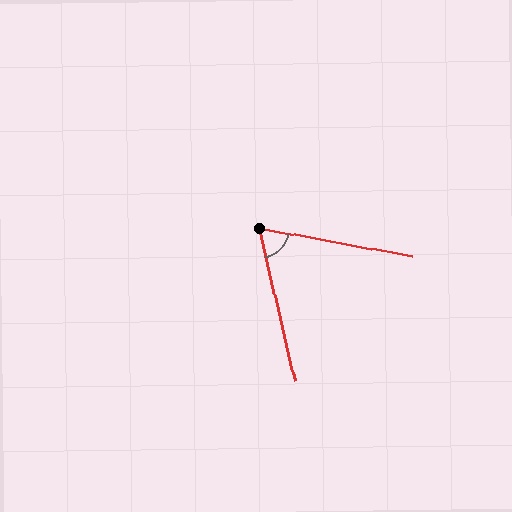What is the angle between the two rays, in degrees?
Approximately 66 degrees.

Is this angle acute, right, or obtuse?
It is acute.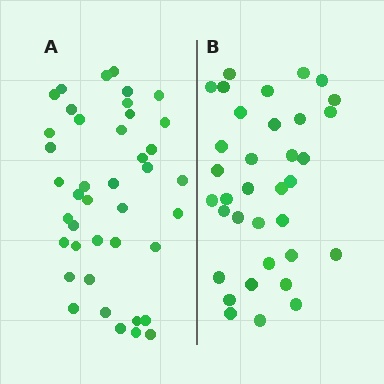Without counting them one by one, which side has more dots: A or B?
Region A (the left region) has more dots.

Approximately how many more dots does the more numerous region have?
Region A has about 6 more dots than region B.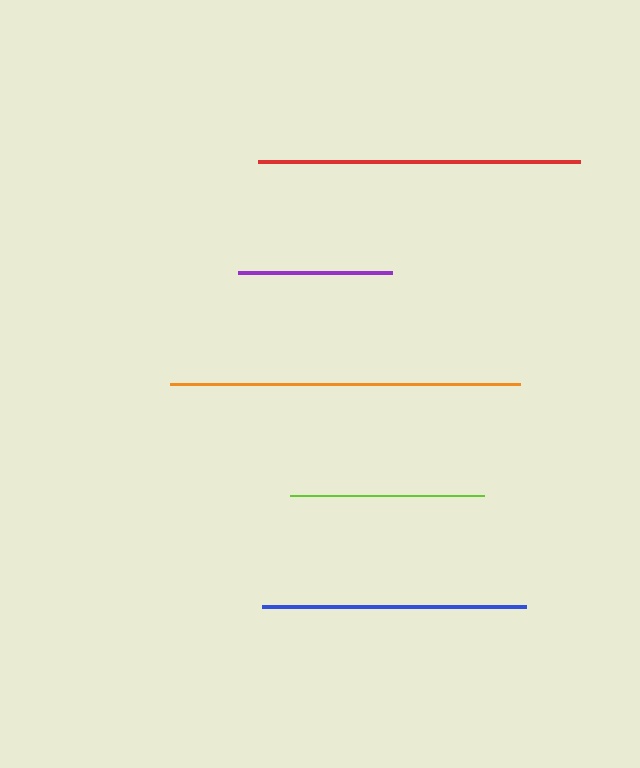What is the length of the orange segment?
The orange segment is approximately 350 pixels long.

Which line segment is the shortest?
The purple line is the shortest at approximately 154 pixels.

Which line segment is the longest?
The orange line is the longest at approximately 350 pixels.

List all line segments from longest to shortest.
From longest to shortest: orange, red, blue, lime, purple.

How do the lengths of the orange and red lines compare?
The orange and red lines are approximately the same length.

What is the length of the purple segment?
The purple segment is approximately 154 pixels long.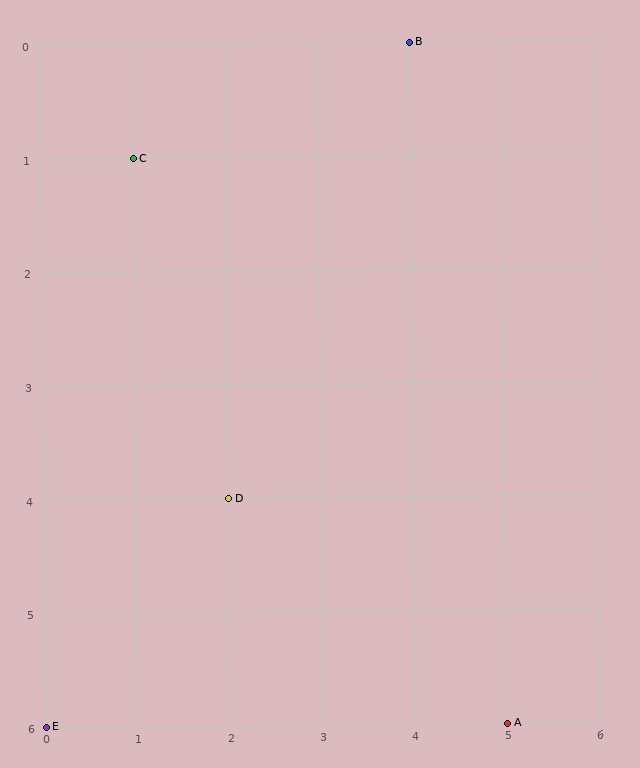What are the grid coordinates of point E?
Point E is at grid coordinates (0, 6).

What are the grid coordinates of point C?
Point C is at grid coordinates (1, 1).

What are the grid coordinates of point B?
Point B is at grid coordinates (4, 0).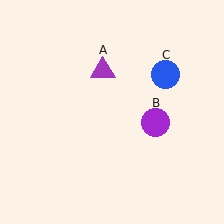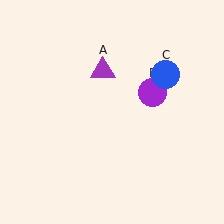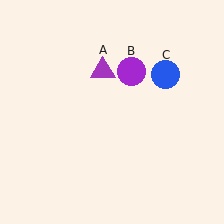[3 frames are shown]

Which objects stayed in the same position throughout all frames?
Purple triangle (object A) and blue circle (object C) remained stationary.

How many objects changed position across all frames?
1 object changed position: purple circle (object B).